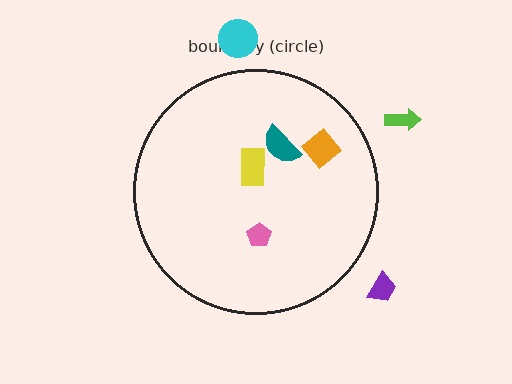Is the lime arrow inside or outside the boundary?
Outside.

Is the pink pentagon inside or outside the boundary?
Inside.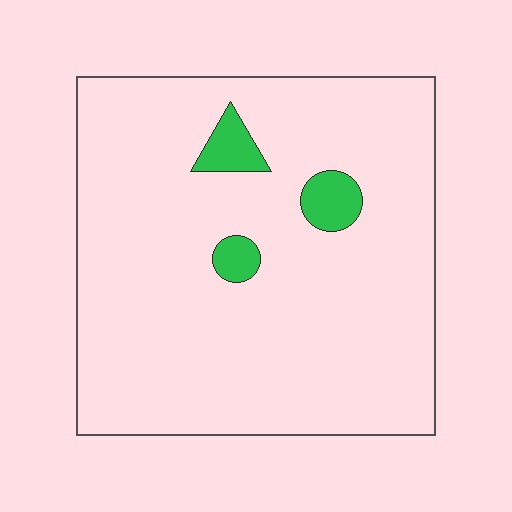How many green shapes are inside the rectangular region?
3.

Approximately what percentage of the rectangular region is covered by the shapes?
Approximately 5%.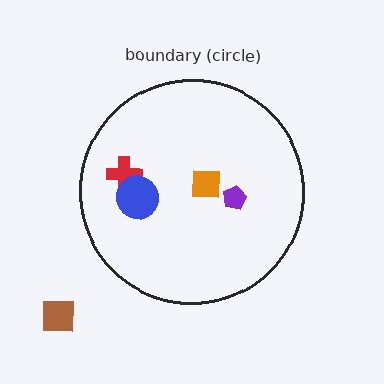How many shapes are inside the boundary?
4 inside, 1 outside.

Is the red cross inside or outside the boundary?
Inside.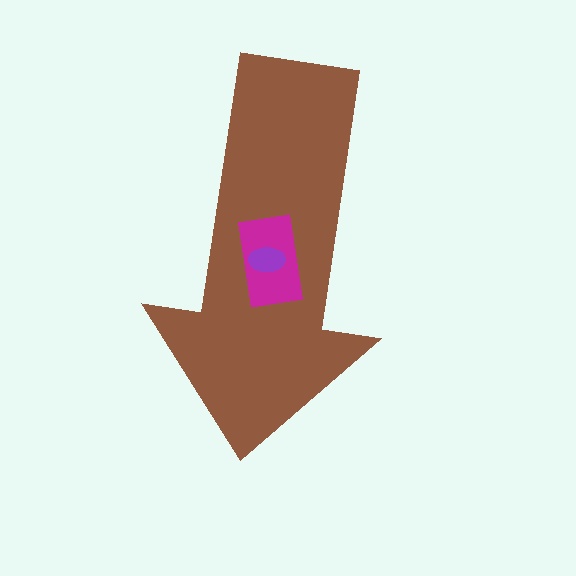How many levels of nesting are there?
3.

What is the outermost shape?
The brown arrow.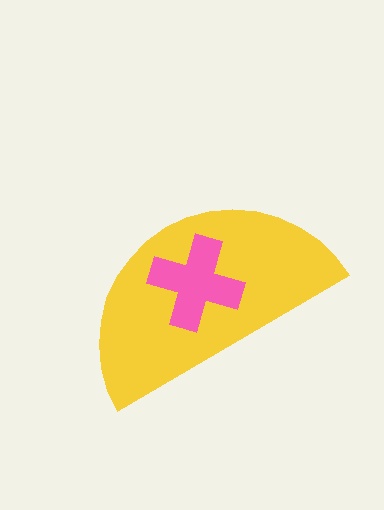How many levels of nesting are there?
2.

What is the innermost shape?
The pink cross.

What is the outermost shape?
The yellow semicircle.